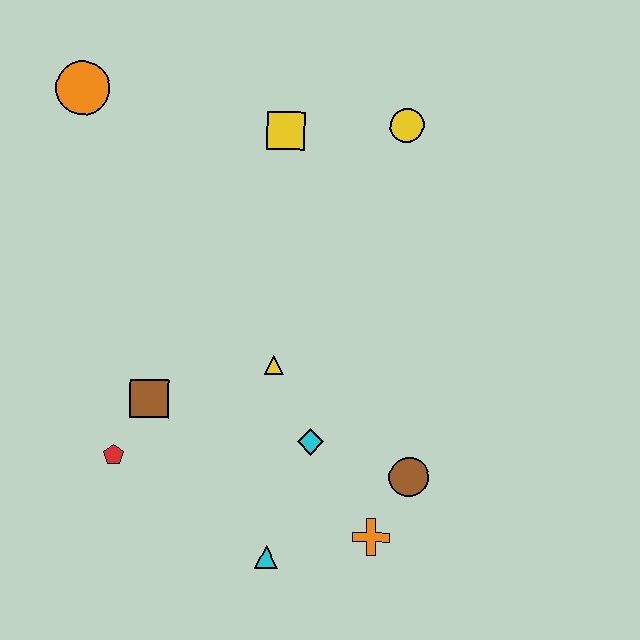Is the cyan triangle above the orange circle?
No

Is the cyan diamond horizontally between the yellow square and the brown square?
No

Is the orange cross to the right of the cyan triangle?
Yes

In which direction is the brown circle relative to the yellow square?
The brown circle is below the yellow square.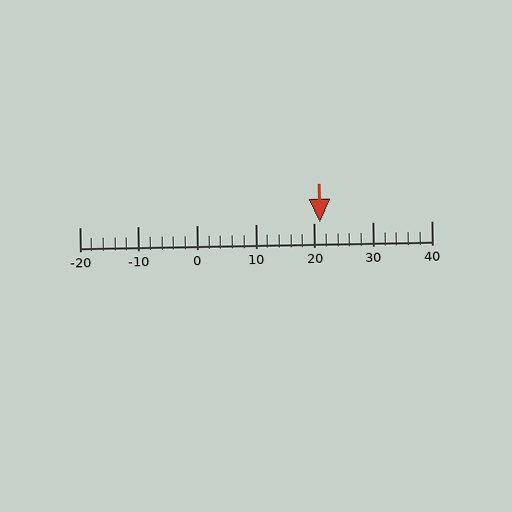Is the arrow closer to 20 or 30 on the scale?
The arrow is closer to 20.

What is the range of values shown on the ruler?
The ruler shows values from -20 to 40.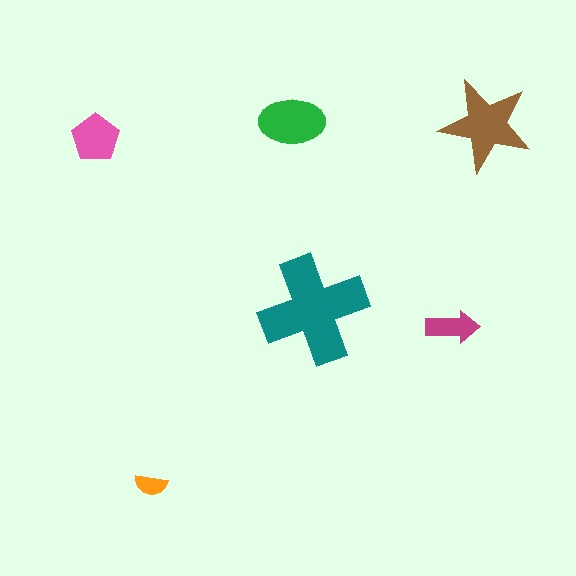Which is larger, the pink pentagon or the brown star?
The brown star.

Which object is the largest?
The teal cross.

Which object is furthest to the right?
The brown star is rightmost.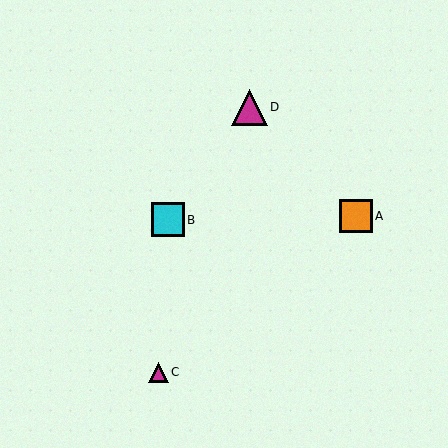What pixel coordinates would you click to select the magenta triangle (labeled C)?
Click at (158, 372) to select the magenta triangle C.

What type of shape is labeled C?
Shape C is a magenta triangle.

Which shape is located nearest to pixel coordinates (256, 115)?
The magenta triangle (labeled D) at (250, 107) is nearest to that location.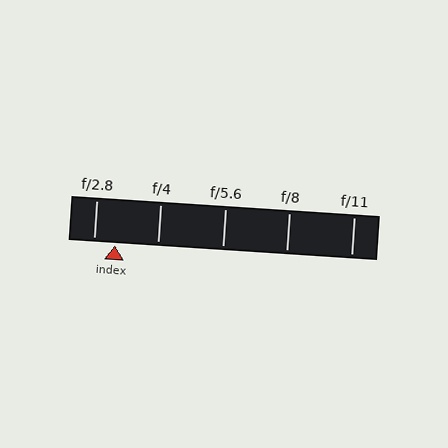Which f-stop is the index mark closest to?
The index mark is closest to f/2.8.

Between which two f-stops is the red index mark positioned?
The index mark is between f/2.8 and f/4.